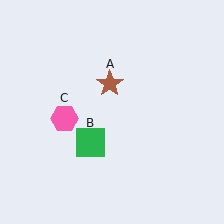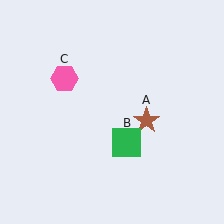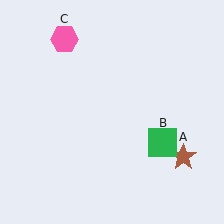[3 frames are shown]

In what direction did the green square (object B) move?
The green square (object B) moved right.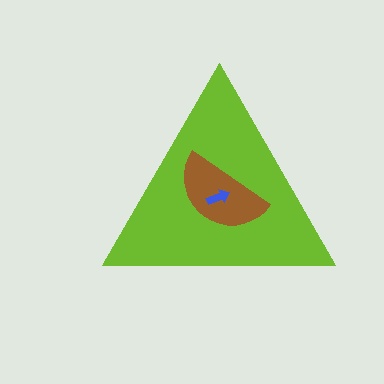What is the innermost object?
The blue arrow.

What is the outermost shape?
The lime triangle.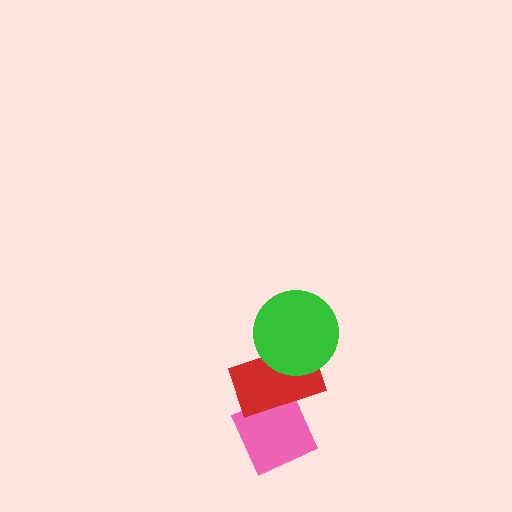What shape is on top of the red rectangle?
The green circle is on top of the red rectangle.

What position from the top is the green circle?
The green circle is 1st from the top.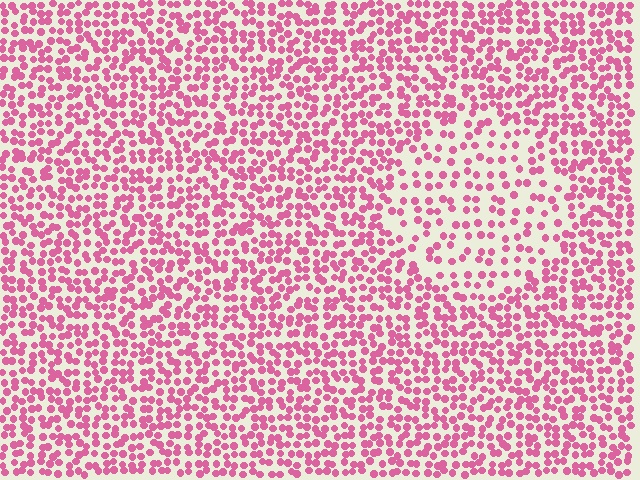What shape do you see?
I see a circle.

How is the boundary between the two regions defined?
The boundary is defined by a change in element density (approximately 1.9x ratio). All elements are the same color, size, and shape.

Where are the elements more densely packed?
The elements are more densely packed outside the circle boundary.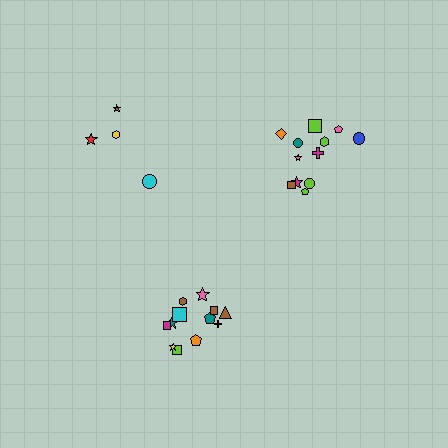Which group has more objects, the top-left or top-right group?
The top-right group.